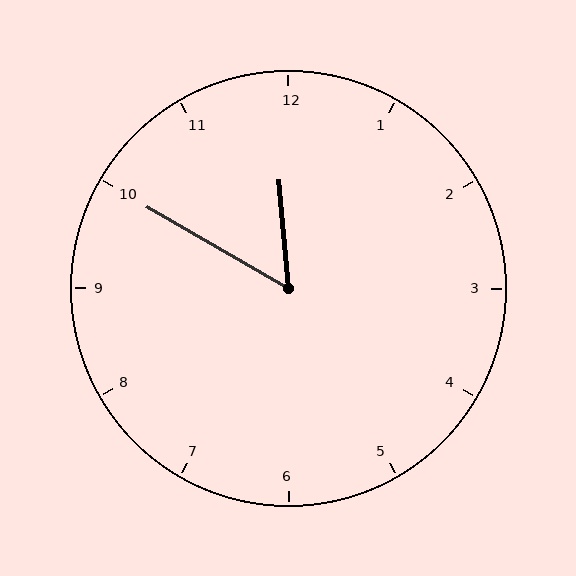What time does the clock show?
11:50.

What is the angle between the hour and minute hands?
Approximately 55 degrees.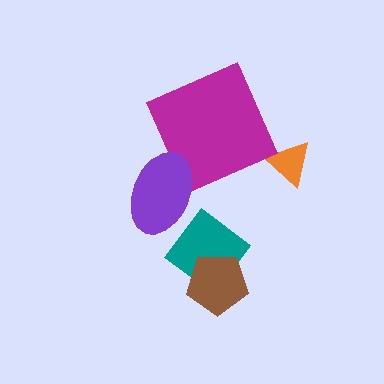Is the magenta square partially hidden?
Yes, it is partially covered by another shape.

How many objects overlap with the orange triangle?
0 objects overlap with the orange triangle.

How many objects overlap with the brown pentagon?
1 object overlaps with the brown pentagon.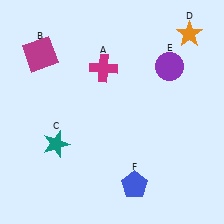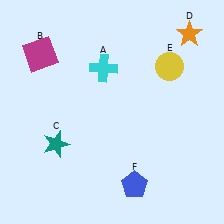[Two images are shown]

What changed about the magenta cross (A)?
In Image 1, A is magenta. In Image 2, it changed to cyan.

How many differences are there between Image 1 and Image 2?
There are 2 differences between the two images.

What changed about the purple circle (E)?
In Image 1, E is purple. In Image 2, it changed to yellow.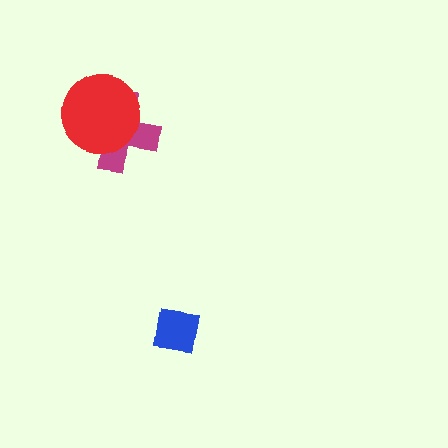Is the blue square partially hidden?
No, no other shape covers it.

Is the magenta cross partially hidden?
Yes, it is partially covered by another shape.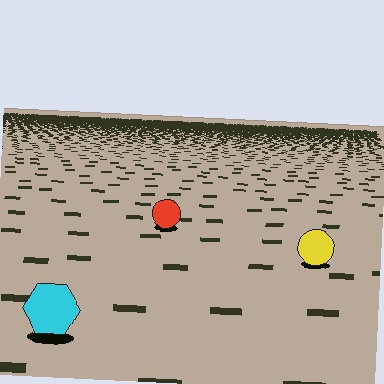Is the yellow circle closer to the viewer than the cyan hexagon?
No. The cyan hexagon is closer — you can tell from the texture gradient: the ground texture is coarser near it.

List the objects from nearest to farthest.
From nearest to farthest: the cyan hexagon, the yellow circle, the red circle.